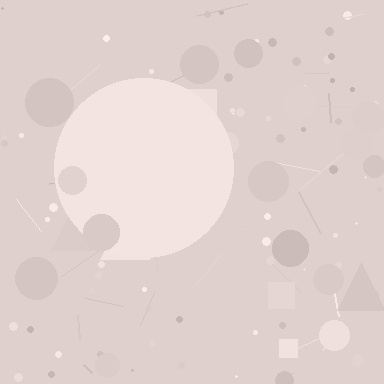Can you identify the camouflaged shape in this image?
The camouflaged shape is a circle.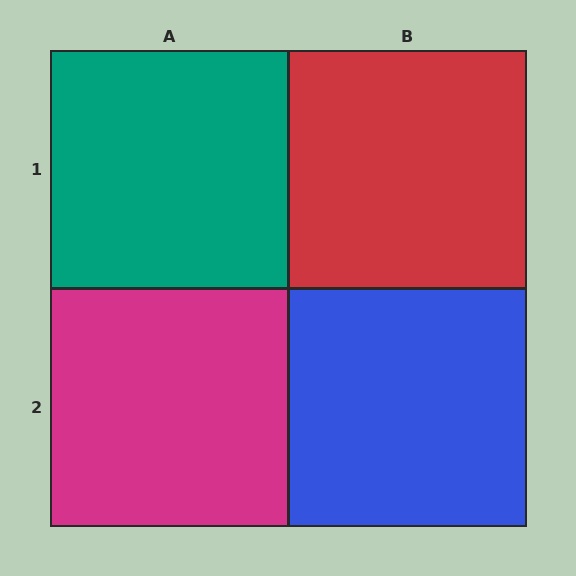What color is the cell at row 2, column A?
Magenta.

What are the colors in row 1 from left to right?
Teal, red.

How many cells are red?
1 cell is red.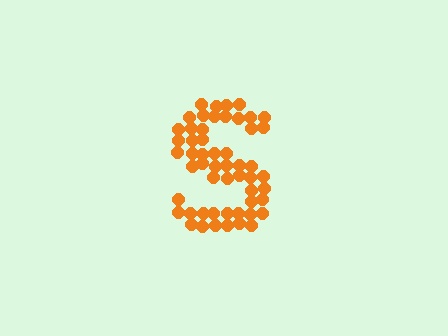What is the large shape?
The large shape is the letter S.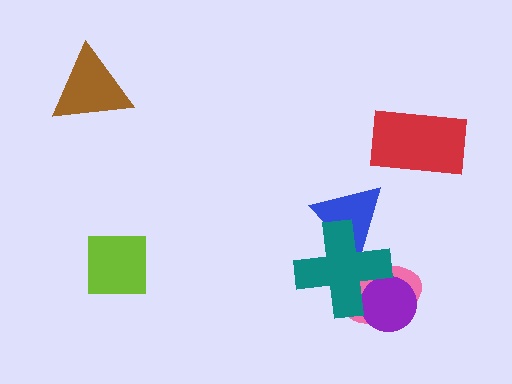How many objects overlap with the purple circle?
2 objects overlap with the purple circle.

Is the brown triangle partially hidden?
No, no other shape covers it.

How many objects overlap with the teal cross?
3 objects overlap with the teal cross.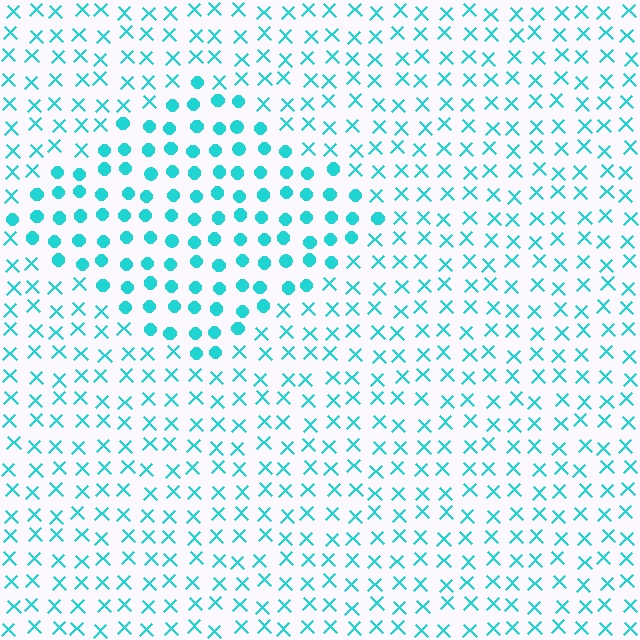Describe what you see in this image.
The image is filled with small cyan elements arranged in a uniform grid. A diamond-shaped region contains circles, while the surrounding area contains X marks. The boundary is defined purely by the change in element shape.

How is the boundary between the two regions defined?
The boundary is defined by a change in element shape: circles inside vs. X marks outside. All elements share the same color and spacing.